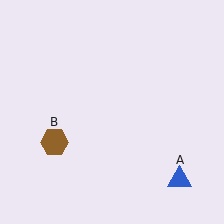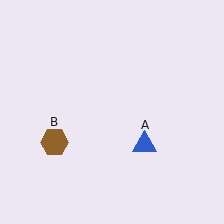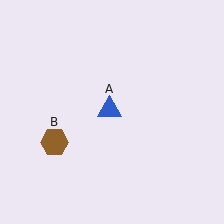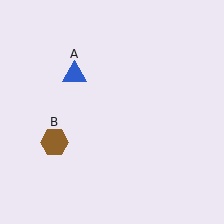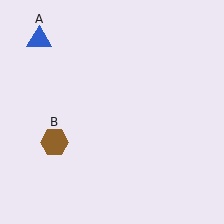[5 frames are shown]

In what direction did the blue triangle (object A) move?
The blue triangle (object A) moved up and to the left.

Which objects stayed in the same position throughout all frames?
Brown hexagon (object B) remained stationary.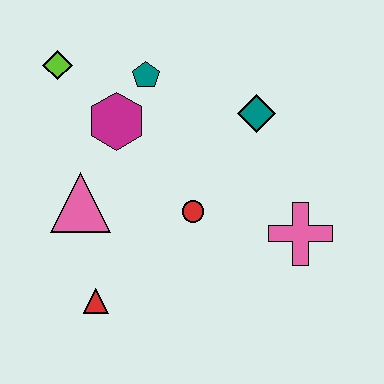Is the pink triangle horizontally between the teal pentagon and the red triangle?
No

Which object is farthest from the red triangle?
The teal diamond is farthest from the red triangle.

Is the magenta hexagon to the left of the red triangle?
No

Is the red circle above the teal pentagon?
No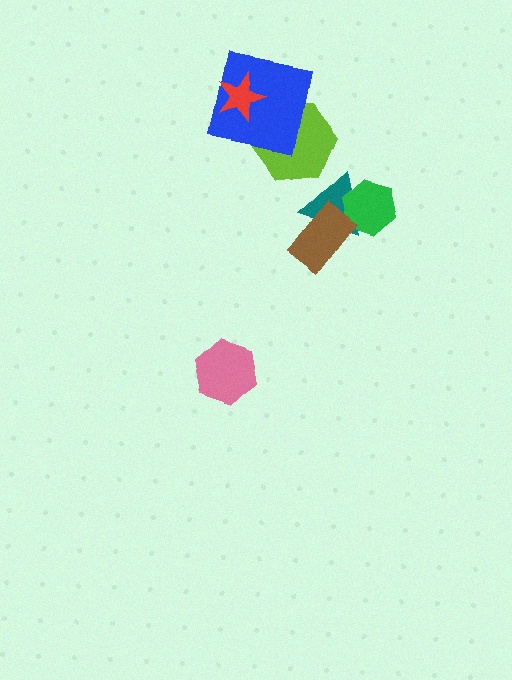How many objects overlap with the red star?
1 object overlaps with the red star.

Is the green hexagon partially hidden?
No, no other shape covers it.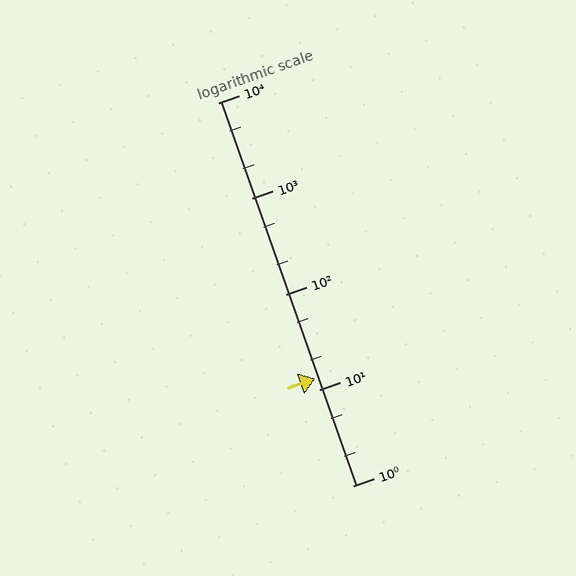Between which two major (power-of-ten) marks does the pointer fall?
The pointer is between 10 and 100.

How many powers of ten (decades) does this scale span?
The scale spans 4 decades, from 1 to 10000.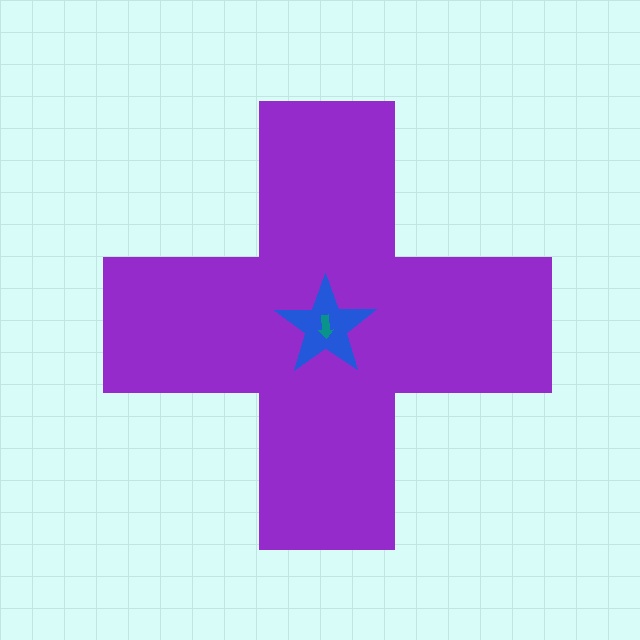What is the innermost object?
The teal arrow.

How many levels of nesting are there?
3.